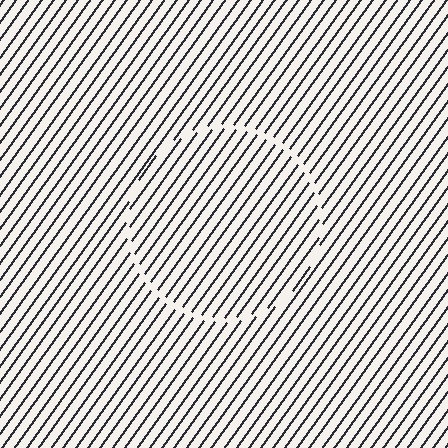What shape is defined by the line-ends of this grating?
An illusory circle. The interior of the shape contains the same grating, shifted by half a period — the contour is defined by the phase discontinuity where line-ends from the inner and outer gratings abut.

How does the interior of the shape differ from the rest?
The interior of the shape contains the same grating, shifted by half a period — the contour is defined by the phase discontinuity where line-ends from the inner and outer gratings abut.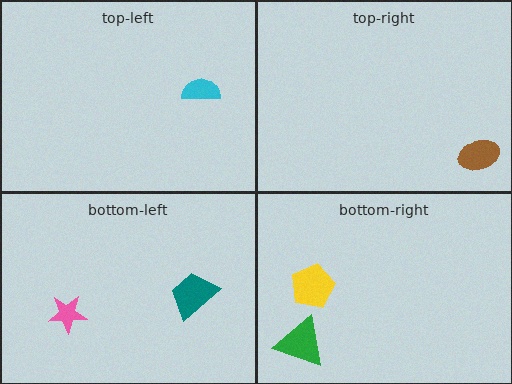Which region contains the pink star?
The bottom-left region.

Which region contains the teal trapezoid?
The bottom-left region.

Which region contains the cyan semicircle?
The top-left region.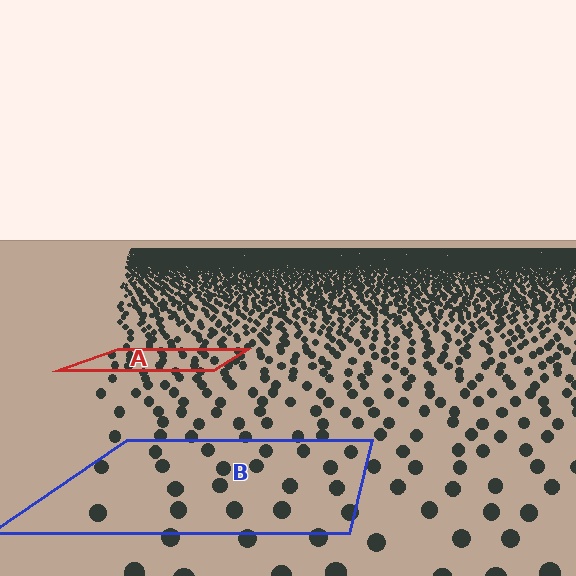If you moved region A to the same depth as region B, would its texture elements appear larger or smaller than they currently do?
They would appear larger. At a closer depth, the same texture elements are projected at a bigger on-screen size.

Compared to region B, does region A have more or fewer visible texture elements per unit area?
Region A has more texture elements per unit area — they are packed more densely because it is farther away.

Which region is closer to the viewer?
Region B is closer. The texture elements there are larger and more spread out.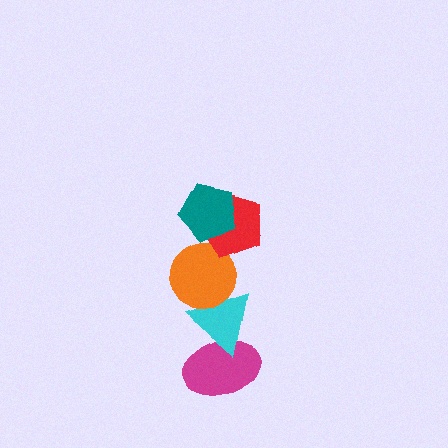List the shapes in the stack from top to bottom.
From top to bottom: the teal pentagon, the red pentagon, the orange circle, the cyan triangle, the magenta ellipse.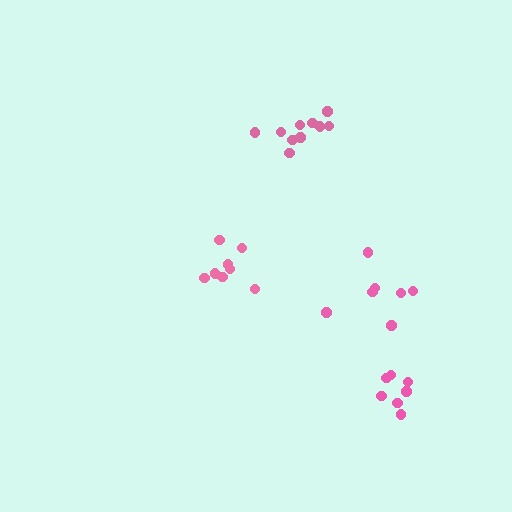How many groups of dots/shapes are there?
There are 4 groups.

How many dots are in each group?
Group 1: 8 dots, Group 2: 10 dots, Group 3: 7 dots, Group 4: 7 dots (32 total).